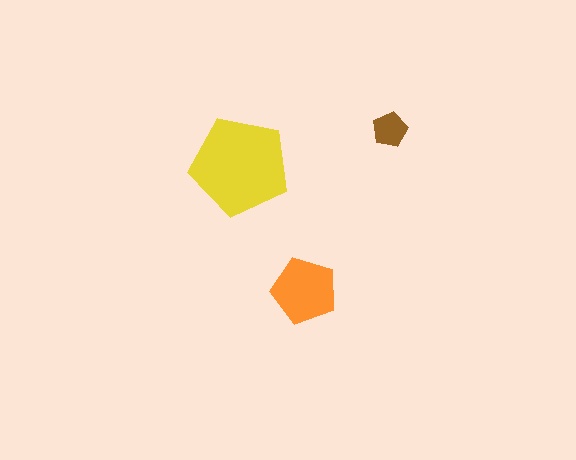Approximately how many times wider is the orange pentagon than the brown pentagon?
About 2 times wider.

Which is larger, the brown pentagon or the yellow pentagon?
The yellow one.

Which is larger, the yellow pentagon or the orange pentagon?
The yellow one.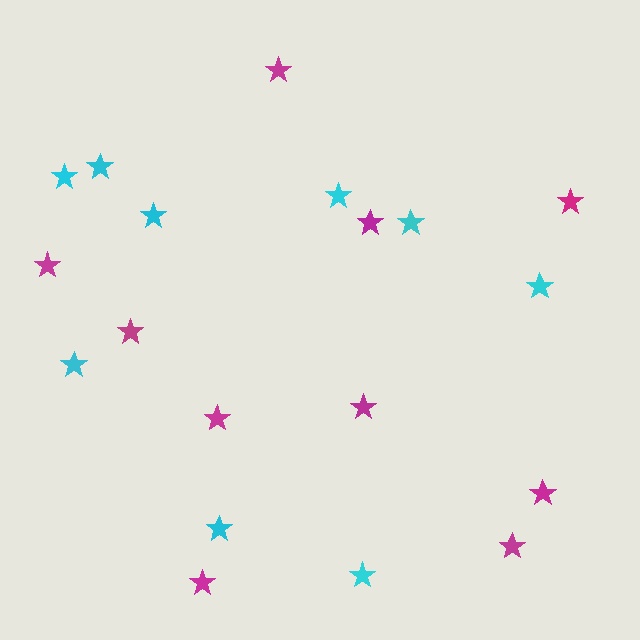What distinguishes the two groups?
There are 2 groups: one group of cyan stars (9) and one group of magenta stars (10).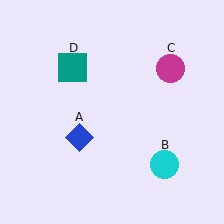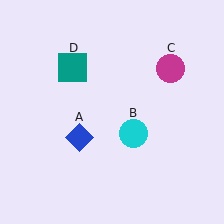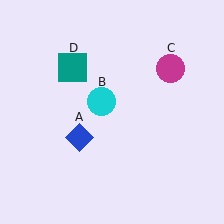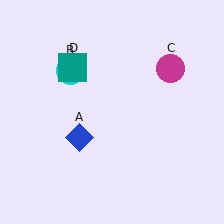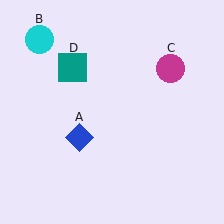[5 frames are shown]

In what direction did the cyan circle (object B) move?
The cyan circle (object B) moved up and to the left.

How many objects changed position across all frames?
1 object changed position: cyan circle (object B).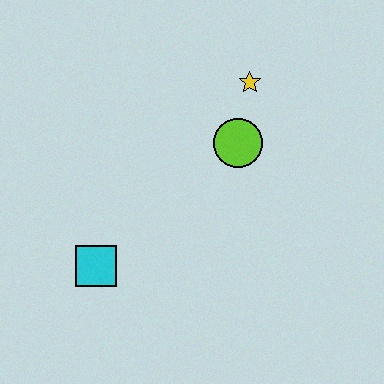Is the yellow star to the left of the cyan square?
No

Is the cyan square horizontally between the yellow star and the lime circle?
No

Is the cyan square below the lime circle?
Yes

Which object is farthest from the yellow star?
The cyan square is farthest from the yellow star.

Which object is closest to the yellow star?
The lime circle is closest to the yellow star.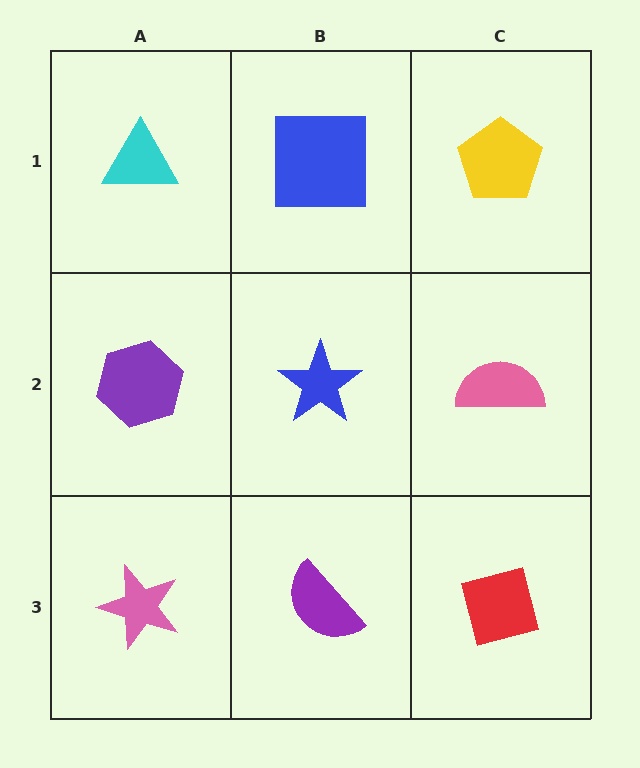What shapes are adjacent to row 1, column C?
A pink semicircle (row 2, column C), a blue square (row 1, column B).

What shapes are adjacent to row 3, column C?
A pink semicircle (row 2, column C), a purple semicircle (row 3, column B).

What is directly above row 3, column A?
A purple hexagon.